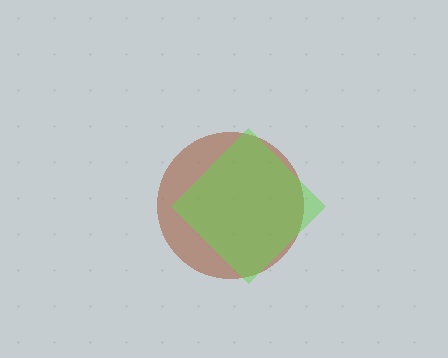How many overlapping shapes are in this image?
There are 2 overlapping shapes in the image.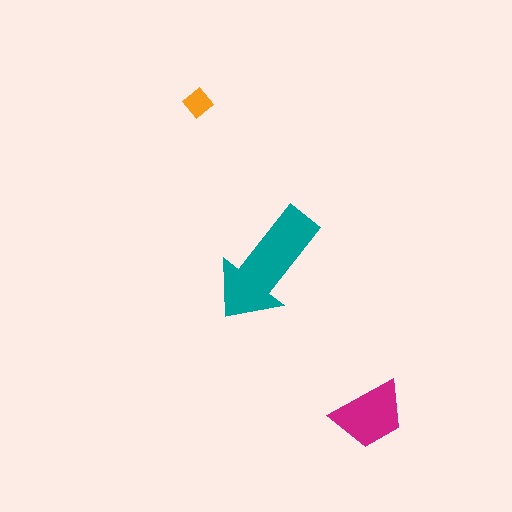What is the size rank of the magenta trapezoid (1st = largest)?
2nd.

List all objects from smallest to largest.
The orange diamond, the magenta trapezoid, the teal arrow.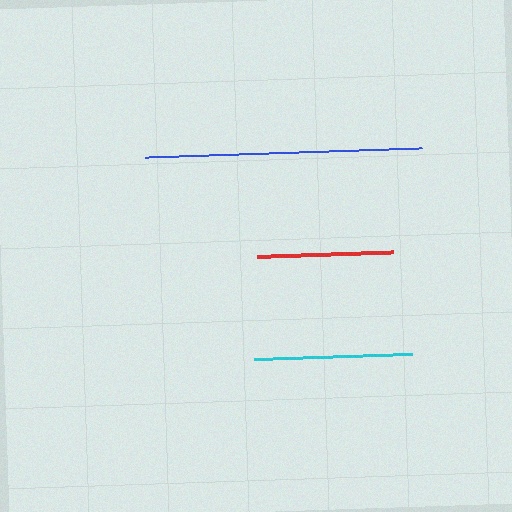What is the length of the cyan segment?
The cyan segment is approximately 158 pixels long.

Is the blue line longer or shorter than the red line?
The blue line is longer than the red line.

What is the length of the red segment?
The red segment is approximately 136 pixels long.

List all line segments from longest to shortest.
From longest to shortest: blue, cyan, red.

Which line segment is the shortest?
The red line is the shortest at approximately 136 pixels.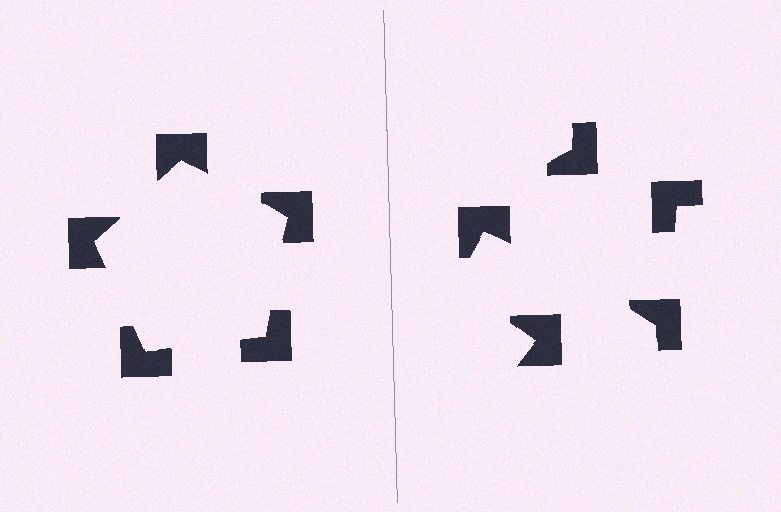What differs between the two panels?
The notched squares are positioned identically on both sides; only the wedge orientations differ. On the left they align to a pentagon; on the right they are misaligned.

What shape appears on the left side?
An illusory pentagon.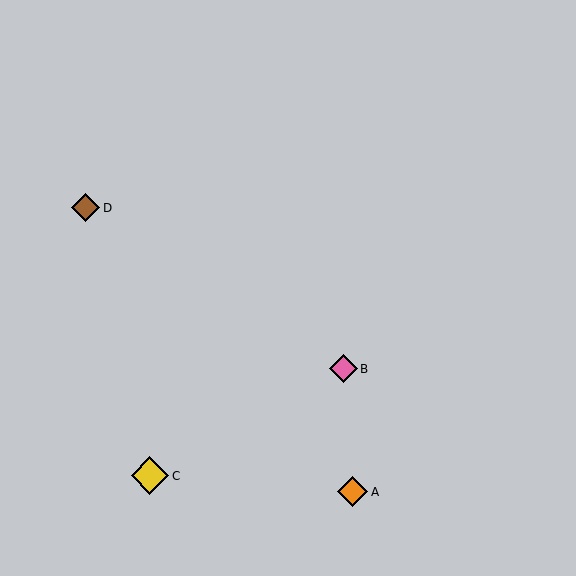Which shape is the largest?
The yellow diamond (labeled C) is the largest.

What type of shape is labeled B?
Shape B is a pink diamond.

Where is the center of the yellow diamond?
The center of the yellow diamond is at (150, 476).